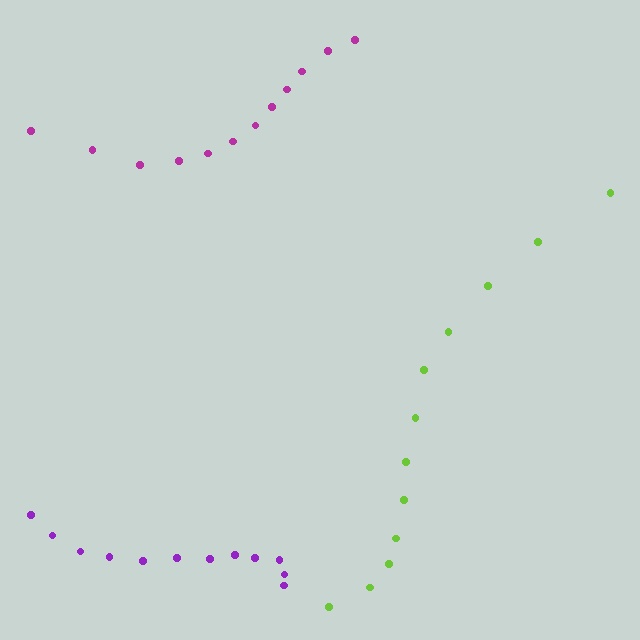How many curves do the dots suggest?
There are 3 distinct paths.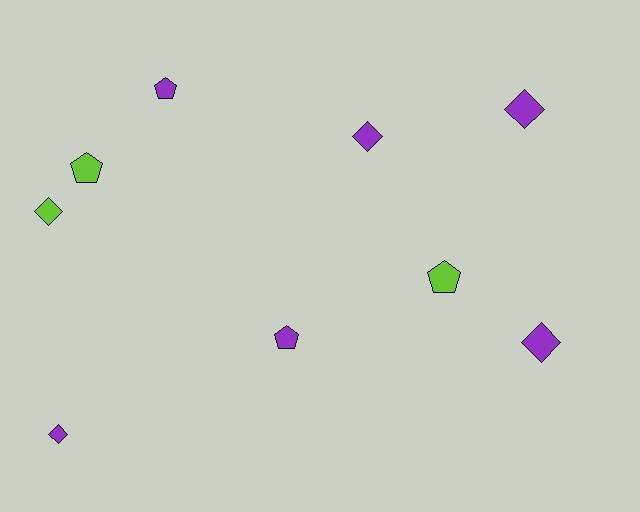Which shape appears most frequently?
Diamond, with 5 objects.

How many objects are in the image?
There are 9 objects.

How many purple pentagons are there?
There are 2 purple pentagons.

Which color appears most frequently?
Purple, with 6 objects.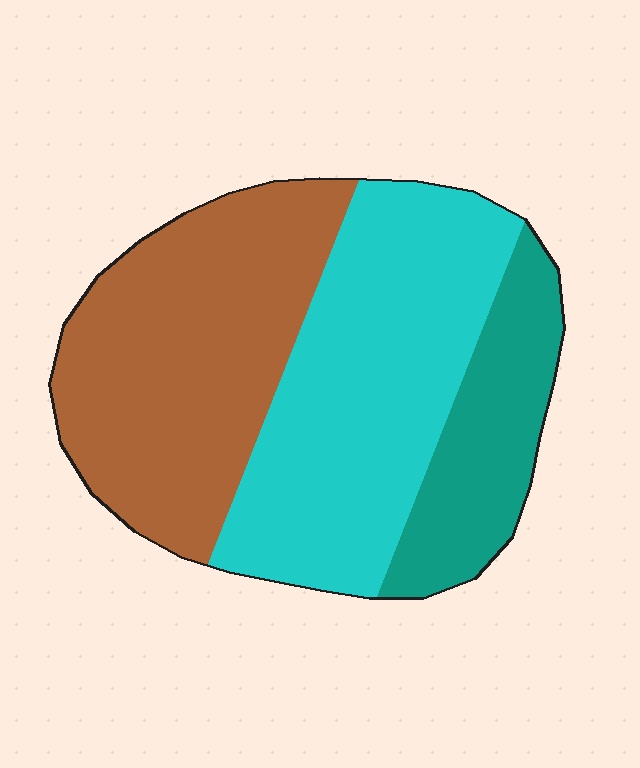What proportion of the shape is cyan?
Cyan takes up about two fifths (2/5) of the shape.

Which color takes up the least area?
Teal, at roughly 20%.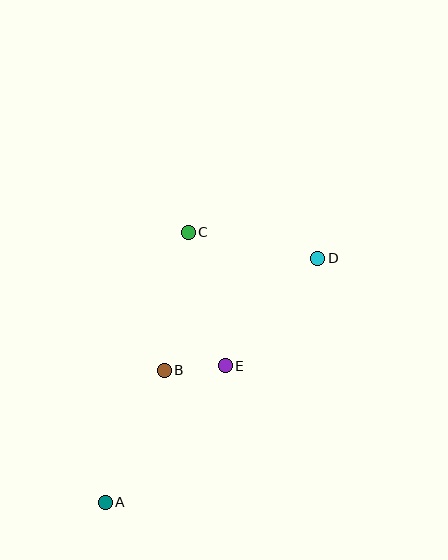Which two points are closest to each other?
Points B and E are closest to each other.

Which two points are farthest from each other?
Points A and D are farthest from each other.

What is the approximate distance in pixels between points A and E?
The distance between A and E is approximately 182 pixels.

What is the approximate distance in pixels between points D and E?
The distance between D and E is approximately 142 pixels.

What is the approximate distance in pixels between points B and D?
The distance between B and D is approximately 190 pixels.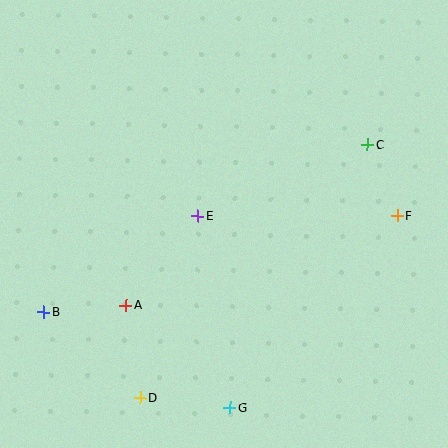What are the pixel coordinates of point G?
Point G is at (230, 408).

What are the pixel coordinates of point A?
Point A is at (126, 305).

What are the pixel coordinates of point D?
Point D is at (140, 398).